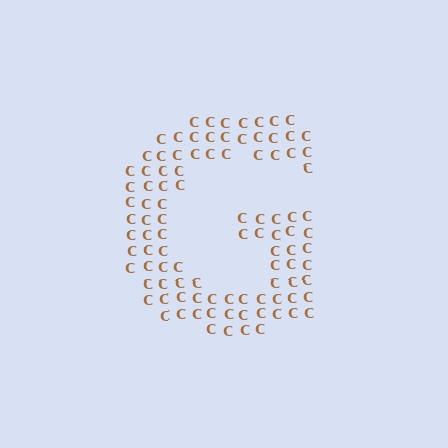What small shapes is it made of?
It is made of small letter C's.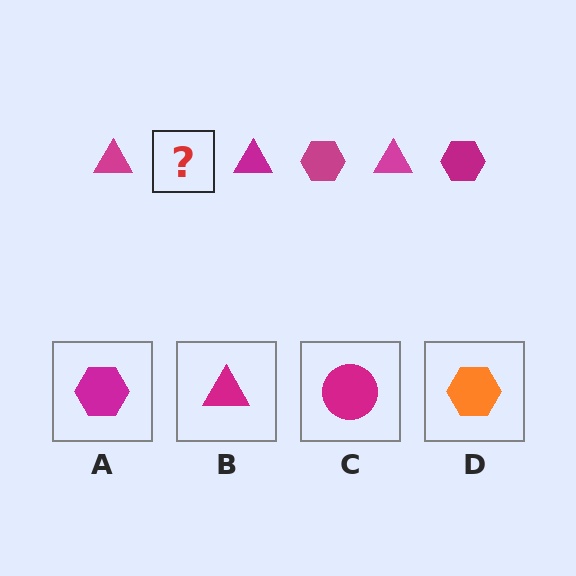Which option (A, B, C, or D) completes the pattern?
A.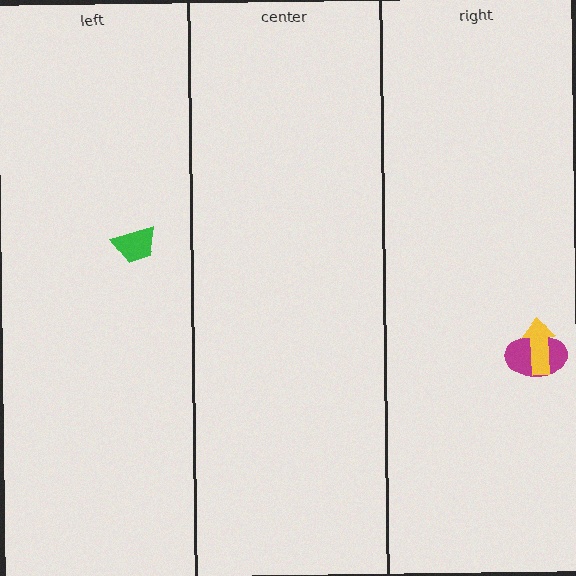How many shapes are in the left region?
1.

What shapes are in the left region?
The green trapezoid.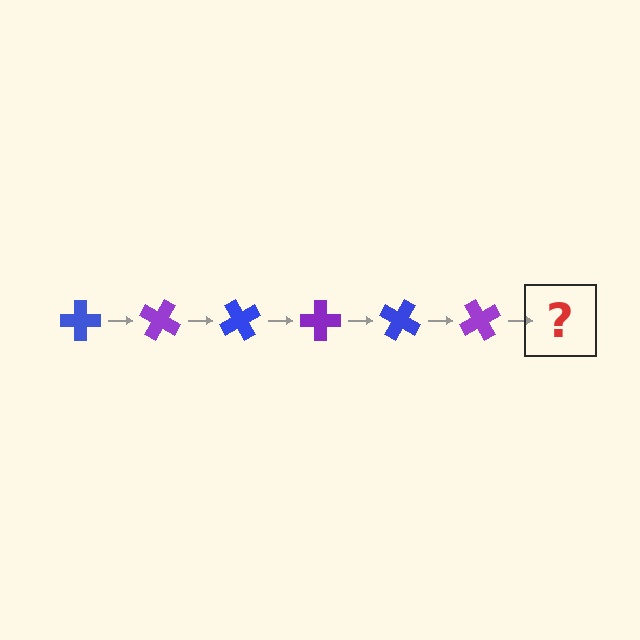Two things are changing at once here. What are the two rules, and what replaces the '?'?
The two rules are that it rotates 30 degrees each step and the color cycles through blue and purple. The '?' should be a blue cross, rotated 180 degrees from the start.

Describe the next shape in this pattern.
It should be a blue cross, rotated 180 degrees from the start.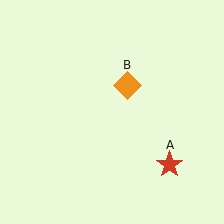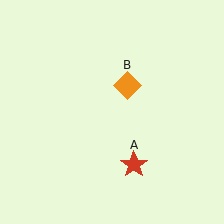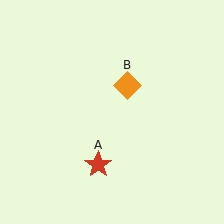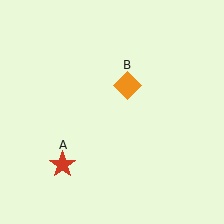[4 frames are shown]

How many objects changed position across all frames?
1 object changed position: red star (object A).